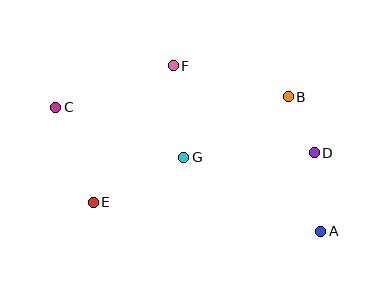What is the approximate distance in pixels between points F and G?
The distance between F and G is approximately 92 pixels.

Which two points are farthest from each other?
Points A and C are farthest from each other.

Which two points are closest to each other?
Points B and D are closest to each other.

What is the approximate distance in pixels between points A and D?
The distance between A and D is approximately 78 pixels.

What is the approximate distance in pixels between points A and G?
The distance between A and G is approximately 156 pixels.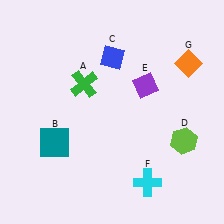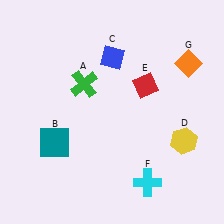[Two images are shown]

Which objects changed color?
D changed from lime to yellow. E changed from purple to red.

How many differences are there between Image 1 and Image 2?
There are 2 differences between the two images.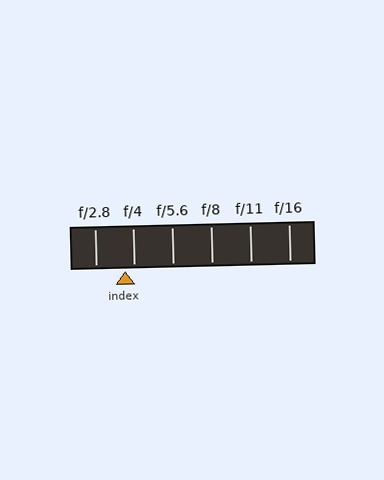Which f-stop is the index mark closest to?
The index mark is closest to f/4.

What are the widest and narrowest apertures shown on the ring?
The widest aperture shown is f/2.8 and the narrowest is f/16.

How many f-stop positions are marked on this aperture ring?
There are 6 f-stop positions marked.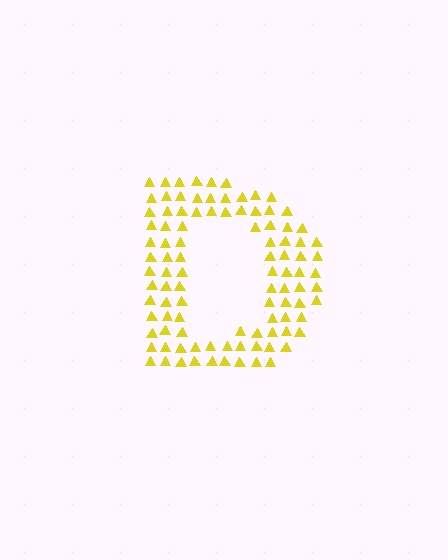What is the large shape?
The large shape is the letter D.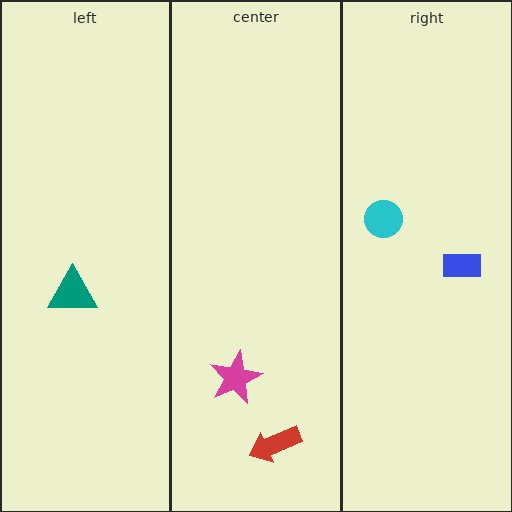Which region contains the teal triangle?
The left region.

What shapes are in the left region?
The teal triangle.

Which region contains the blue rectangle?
The right region.